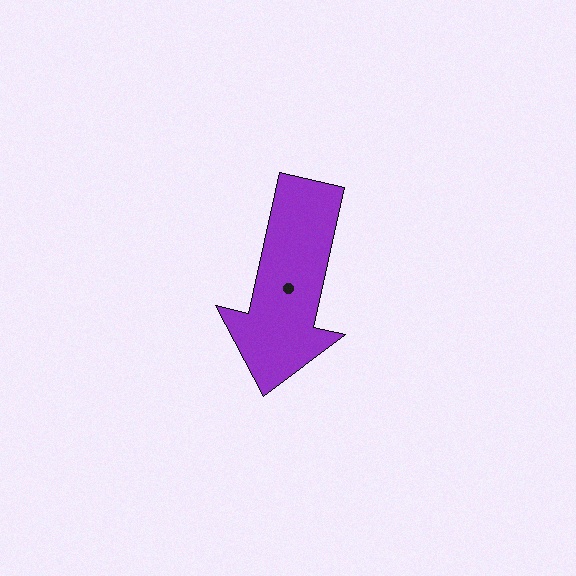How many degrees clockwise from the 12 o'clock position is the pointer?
Approximately 193 degrees.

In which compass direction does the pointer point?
South.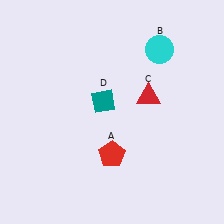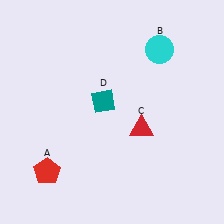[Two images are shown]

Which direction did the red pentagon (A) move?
The red pentagon (A) moved left.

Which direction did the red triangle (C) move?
The red triangle (C) moved down.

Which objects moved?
The objects that moved are: the red pentagon (A), the red triangle (C).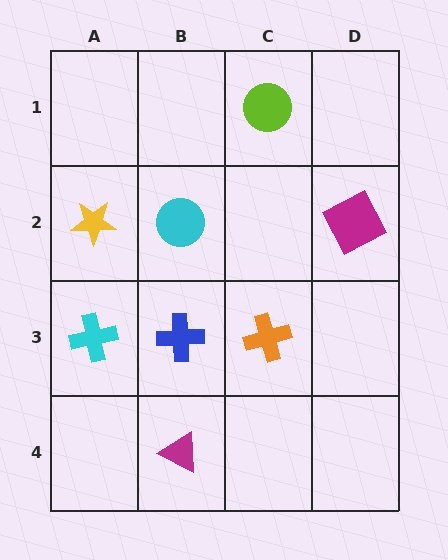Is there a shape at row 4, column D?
No, that cell is empty.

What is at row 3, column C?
An orange cross.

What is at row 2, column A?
A yellow star.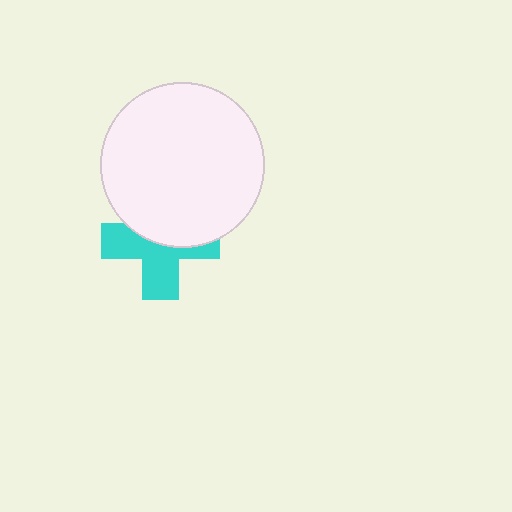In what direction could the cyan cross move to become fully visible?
The cyan cross could move down. That would shift it out from behind the white circle entirely.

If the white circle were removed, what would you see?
You would see the complete cyan cross.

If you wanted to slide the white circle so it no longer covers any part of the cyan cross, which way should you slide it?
Slide it up — that is the most direct way to separate the two shapes.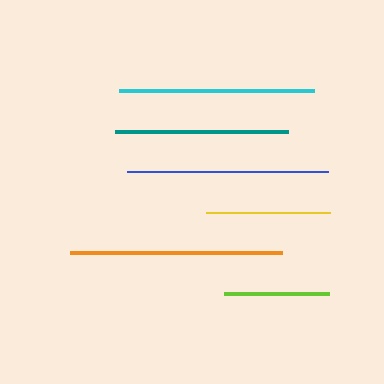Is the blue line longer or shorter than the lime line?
The blue line is longer than the lime line.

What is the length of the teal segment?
The teal segment is approximately 174 pixels long.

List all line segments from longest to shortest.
From longest to shortest: orange, blue, cyan, teal, yellow, lime.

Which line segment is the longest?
The orange line is the longest at approximately 212 pixels.